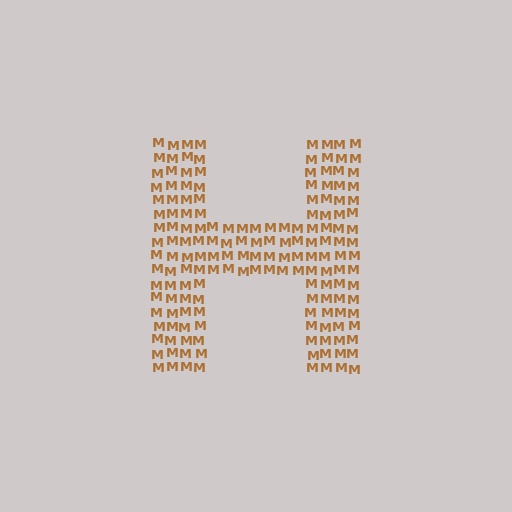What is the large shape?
The large shape is the letter H.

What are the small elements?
The small elements are letter M's.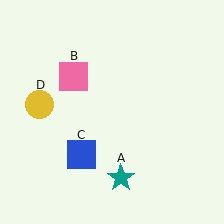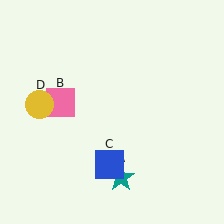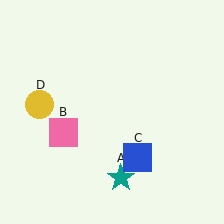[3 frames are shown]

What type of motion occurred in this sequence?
The pink square (object B), blue square (object C) rotated counterclockwise around the center of the scene.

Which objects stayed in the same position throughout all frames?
Teal star (object A) and yellow circle (object D) remained stationary.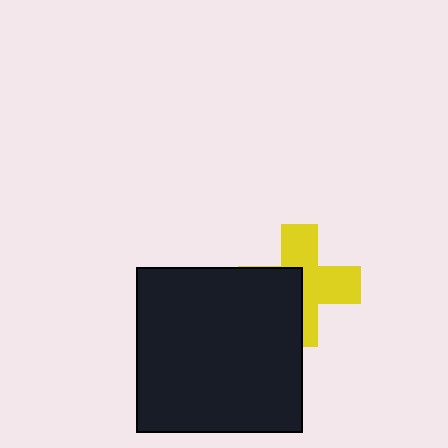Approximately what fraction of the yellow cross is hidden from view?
Roughly 43% of the yellow cross is hidden behind the black square.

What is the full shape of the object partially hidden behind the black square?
The partially hidden object is a yellow cross.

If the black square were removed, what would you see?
You would see the complete yellow cross.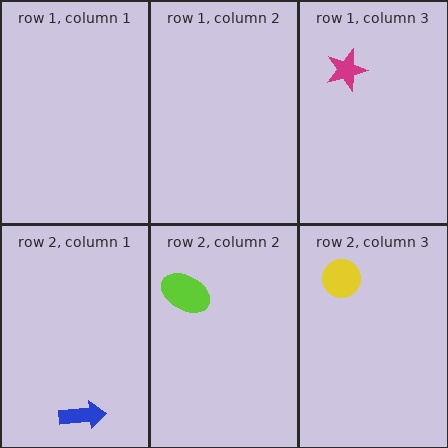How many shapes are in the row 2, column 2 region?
1.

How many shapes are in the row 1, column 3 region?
1.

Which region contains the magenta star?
The row 1, column 3 region.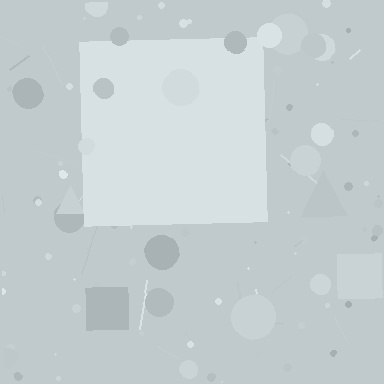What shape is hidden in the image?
A square is hidden in the image.